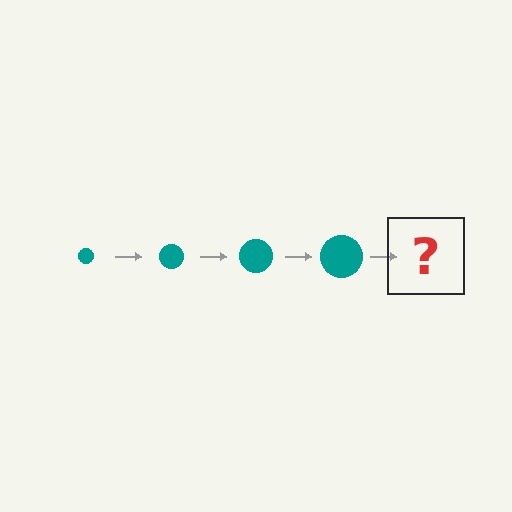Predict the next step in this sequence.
The next step is a teal circle, larger than the previous one.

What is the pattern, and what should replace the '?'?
The pattern is that the circle gets progressively larger each step. The '?' should be a teal circle, larger than the previous one.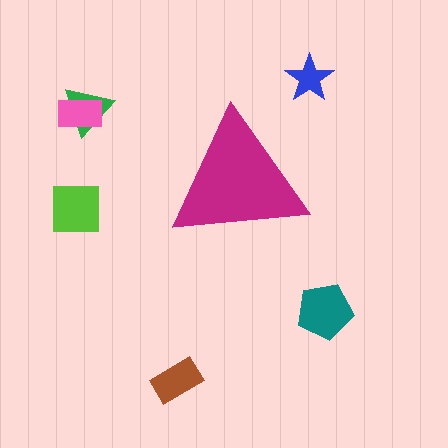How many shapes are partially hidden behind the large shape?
0 shapes are partially hidden.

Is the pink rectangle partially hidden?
No, the pink rectangle is fully visible.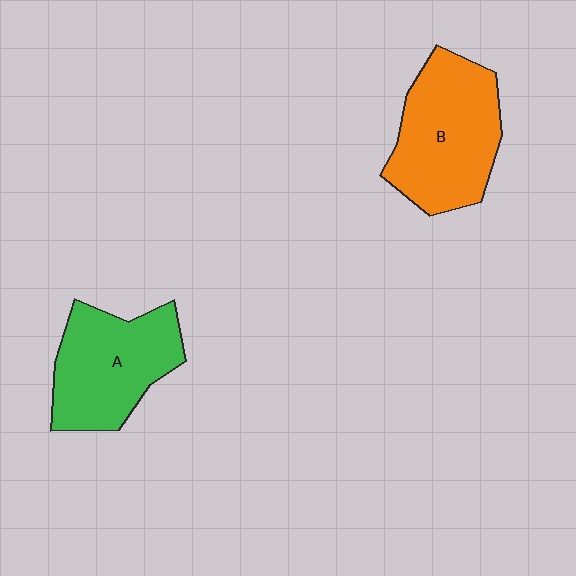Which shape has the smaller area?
Shape A (green).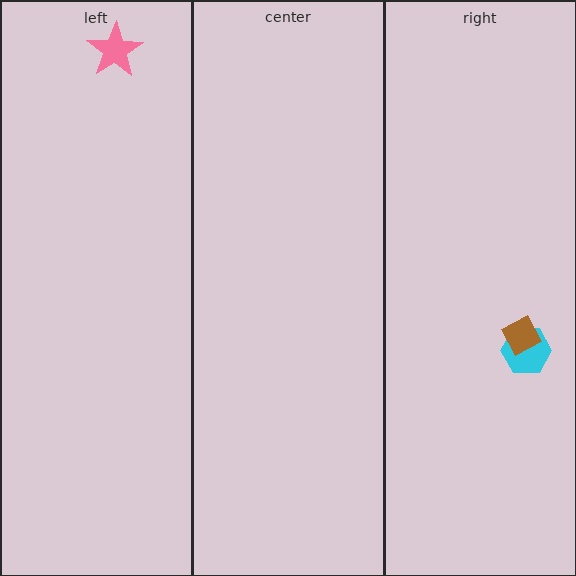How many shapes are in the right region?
2.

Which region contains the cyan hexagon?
The right region.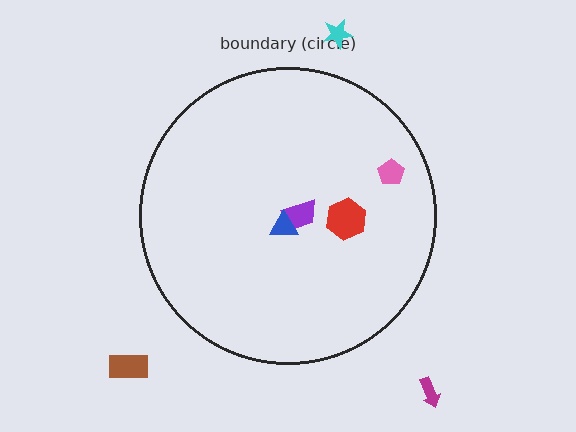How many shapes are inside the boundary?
4 inside, 3 outside.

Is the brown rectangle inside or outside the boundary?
Outside.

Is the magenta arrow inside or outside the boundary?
Outside.